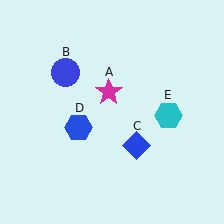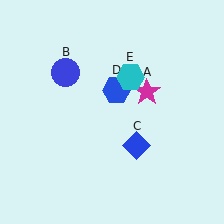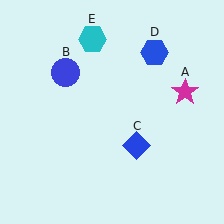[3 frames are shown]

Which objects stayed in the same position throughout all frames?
Blue circle (object B) and blue diamond (object C) remained stationary.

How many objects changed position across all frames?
3 objects changed position: magenta star (object A), blue hexagon (object D), cyan hexagon (object E).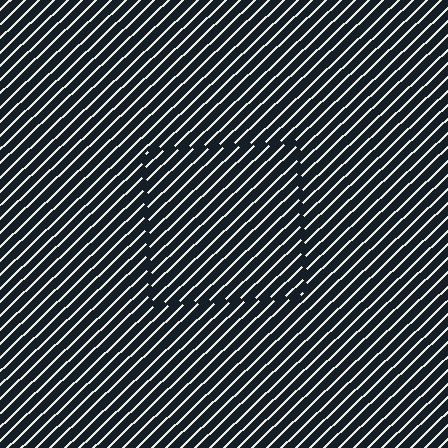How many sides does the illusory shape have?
4 sides — the line-ends trace a square.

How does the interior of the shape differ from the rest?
The interior of the shape contains the same grating, shifted by half a period — the contour is defined by the phase discontinuity where line-ends from the inner and outer gratings abut.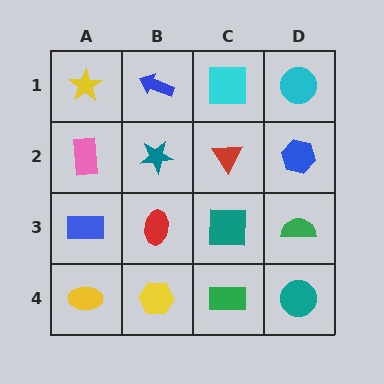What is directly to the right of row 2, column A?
A teal star.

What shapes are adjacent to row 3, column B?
A teal star (row 2, column B), a yellow hexagon (row 4, column B), a blue rectangle (row 3, column A), a teal square (row 3, column C).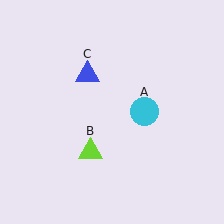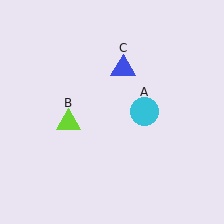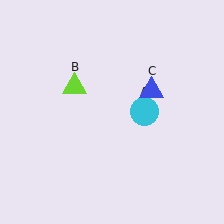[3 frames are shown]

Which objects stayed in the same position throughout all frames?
Cyan circle (object A) remained stationary.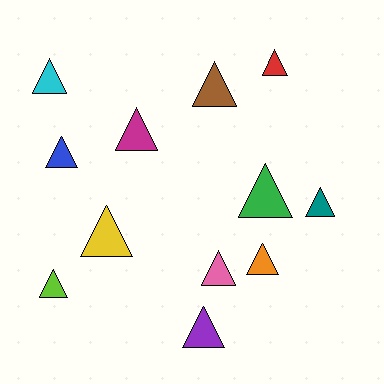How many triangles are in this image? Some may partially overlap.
There are 12 triangles.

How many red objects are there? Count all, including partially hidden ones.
There is 1 red object.